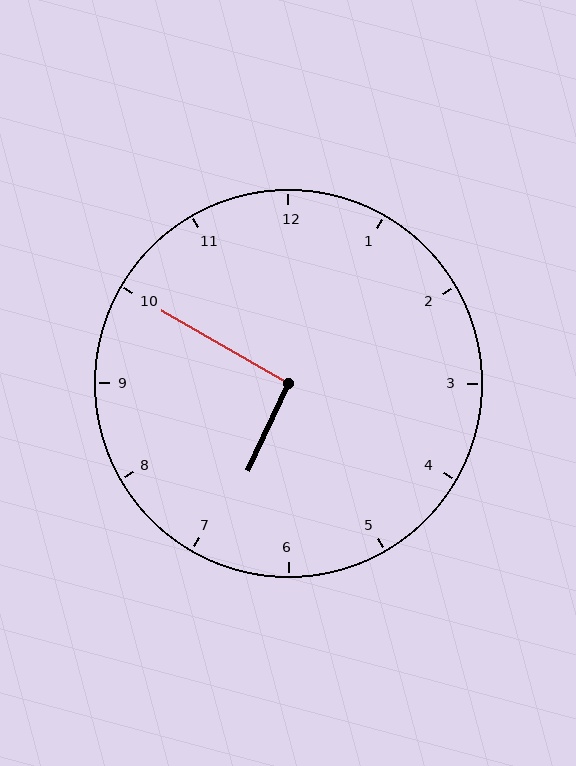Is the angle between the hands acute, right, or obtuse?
It is right.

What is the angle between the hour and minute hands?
Approximately 95 degrees.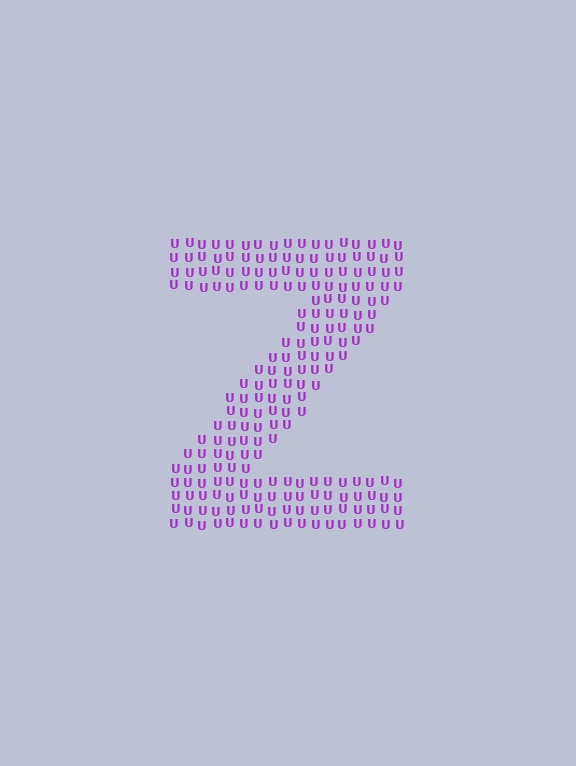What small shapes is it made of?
It is made of small letter U's.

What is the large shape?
The large shape is the letter Z.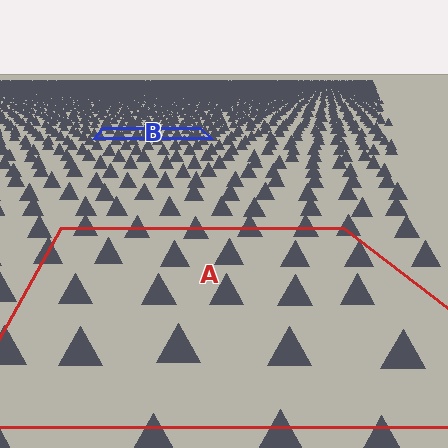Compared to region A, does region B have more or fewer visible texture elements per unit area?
Region B has more texture elements per unit area — they are packed more densely because it is farther away.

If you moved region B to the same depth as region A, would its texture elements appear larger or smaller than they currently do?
They would appear larger. At a closer depth, the same texture elements are projected at a bigger on-screen size.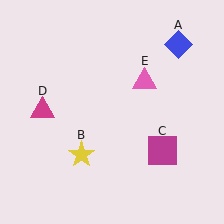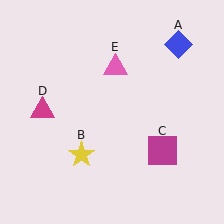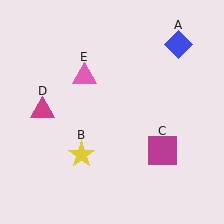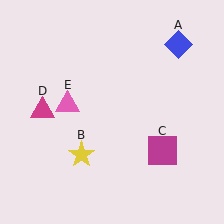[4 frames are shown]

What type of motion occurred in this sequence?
The pink triangle (object E) rotated counterclockwise around the center of the scene.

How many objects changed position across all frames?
1 object changed position: pink triangle (object E).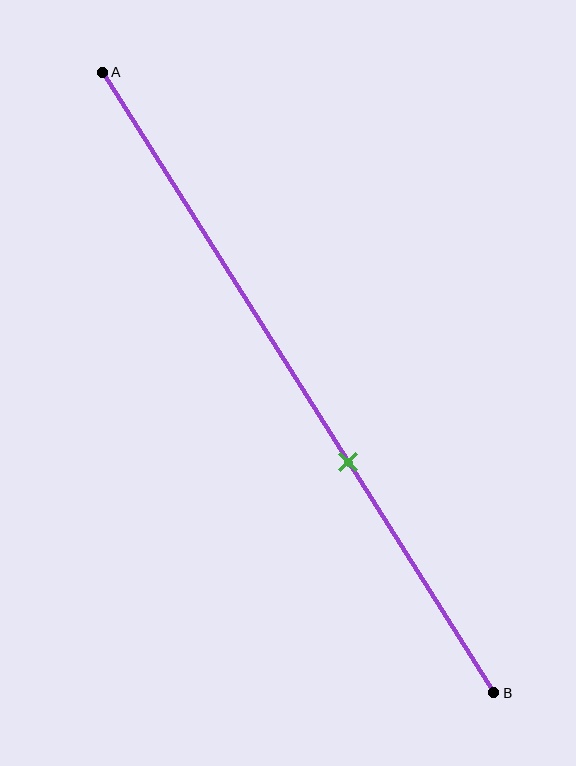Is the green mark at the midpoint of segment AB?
No, the mark is at about 65% from A, not at the 50% midpoint.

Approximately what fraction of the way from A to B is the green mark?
The green mark is approximately 65% of the way from A to B.